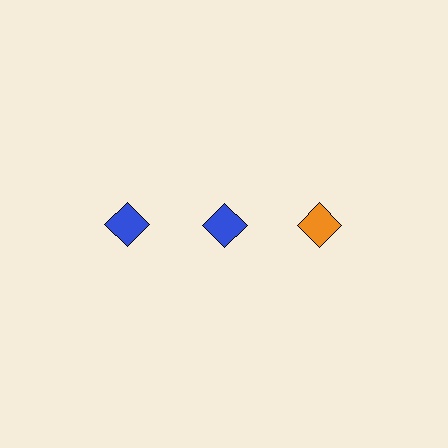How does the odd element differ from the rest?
It has a different color: orange instead of blue.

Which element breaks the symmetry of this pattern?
The orange diamond in the top row, center column breaks the symmetry. All other shapes are blue diamonds.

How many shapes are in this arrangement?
There are 3 shapes arranged in a grid pattern.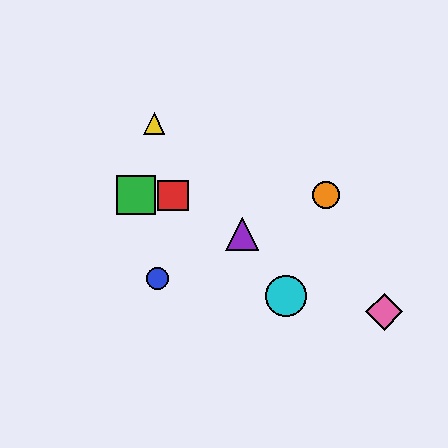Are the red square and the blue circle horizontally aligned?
No, the red square is at y≈195 and the blue circle is at y≈279.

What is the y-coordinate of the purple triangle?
The purple triangle is at y≈234.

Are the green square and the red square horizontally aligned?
Yes, both are at y≈195.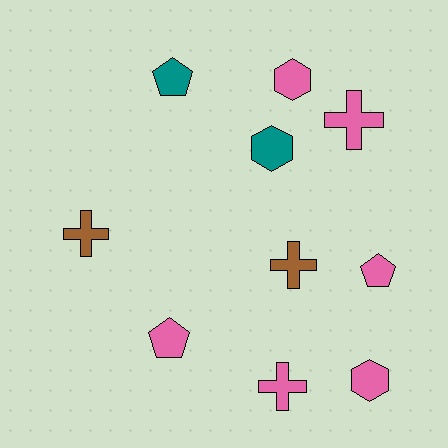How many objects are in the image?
There are 10 objects.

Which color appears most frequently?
Pink, with 6 objects.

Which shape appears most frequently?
Cross, with 4 objects.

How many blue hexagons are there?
There are no blue hexagons.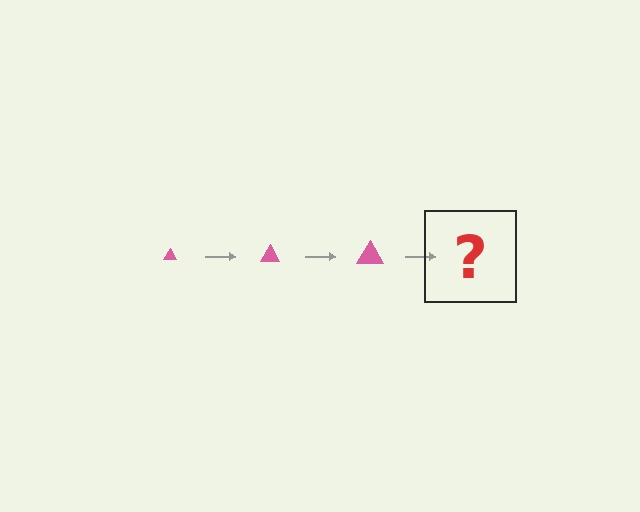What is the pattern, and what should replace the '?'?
The pattern is that the triangle gets progressively larger each step. The '?' should be a pink triangle, larger than the previous one.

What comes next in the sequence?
The next element should be a pink triangle, larger than the previous one.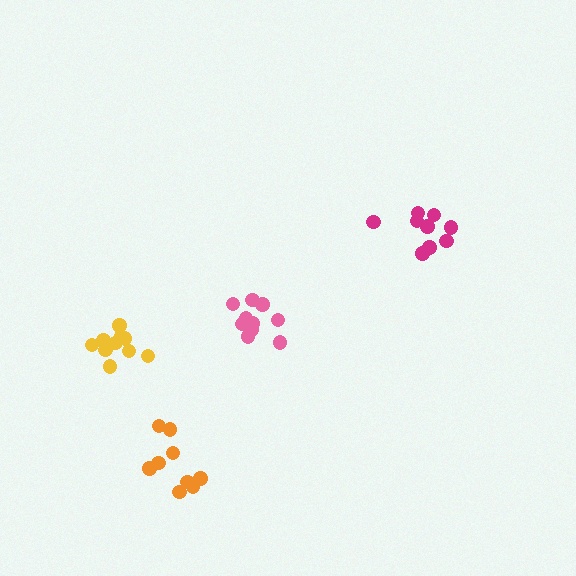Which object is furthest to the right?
The magenta cluster is rightmost.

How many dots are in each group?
Group 1: 11 dots, Group 2: 9 dots, Group 3: 9 dots, Group 4: 10 dots (39 total).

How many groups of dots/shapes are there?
There are 4 groups.